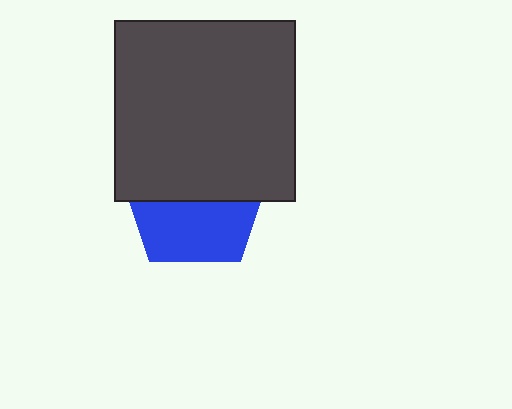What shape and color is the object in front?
The object in front is a dark gray square.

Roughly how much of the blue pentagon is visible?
About half of it is visible (roughly 46%).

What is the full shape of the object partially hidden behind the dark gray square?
The partially hidden object is a blue pentagon.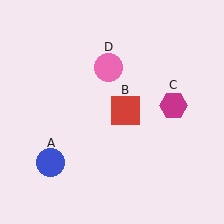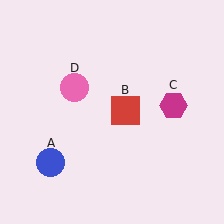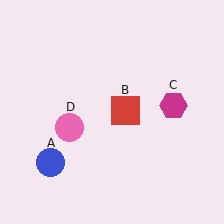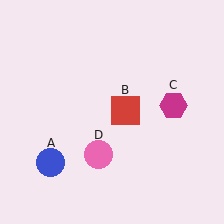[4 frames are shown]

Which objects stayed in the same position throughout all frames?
Blue circle (object A) and red square (object B) and magenta hexagon (object C) remained stationary.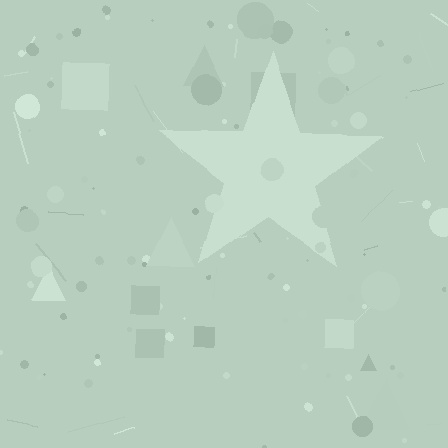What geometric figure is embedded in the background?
A star is embedded in the background.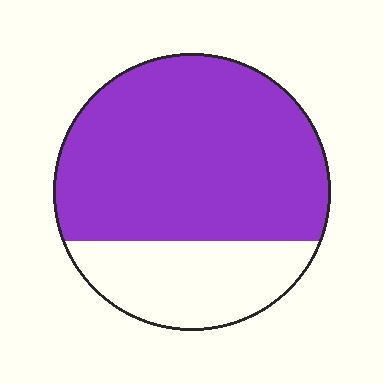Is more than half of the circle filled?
Yes.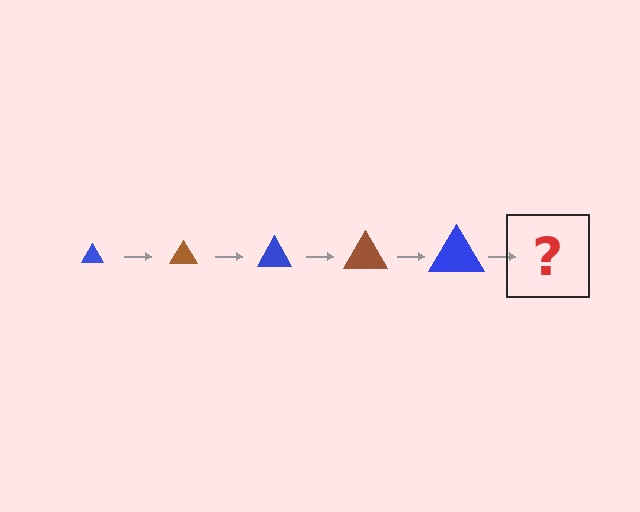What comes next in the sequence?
The next element should be a brown triangle, larger than the previous one.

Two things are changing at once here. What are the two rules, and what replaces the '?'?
The two rules are that the triangle grows larger each step and the color cycles through blue and brown. The '?' should be a brown triangle, larger than the previous one.